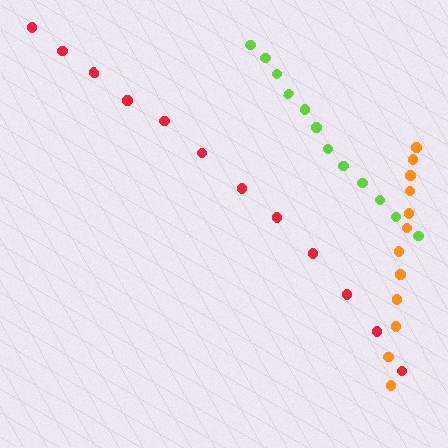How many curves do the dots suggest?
There are 3 distinct paths.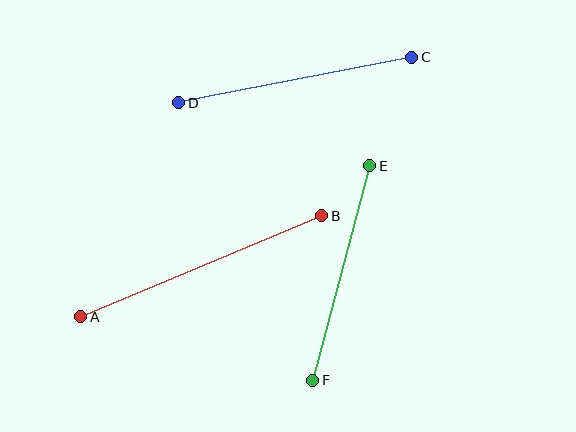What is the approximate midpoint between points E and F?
The midpoint is at approximately (341, 273) pixels.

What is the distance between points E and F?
The distance is approximately 222 pixels.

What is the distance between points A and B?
The distance is approximately 261 pixels.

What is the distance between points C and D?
The distance is approximately 237 pixels.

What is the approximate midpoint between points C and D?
The midpoint is at approximately (295, 80) pixels.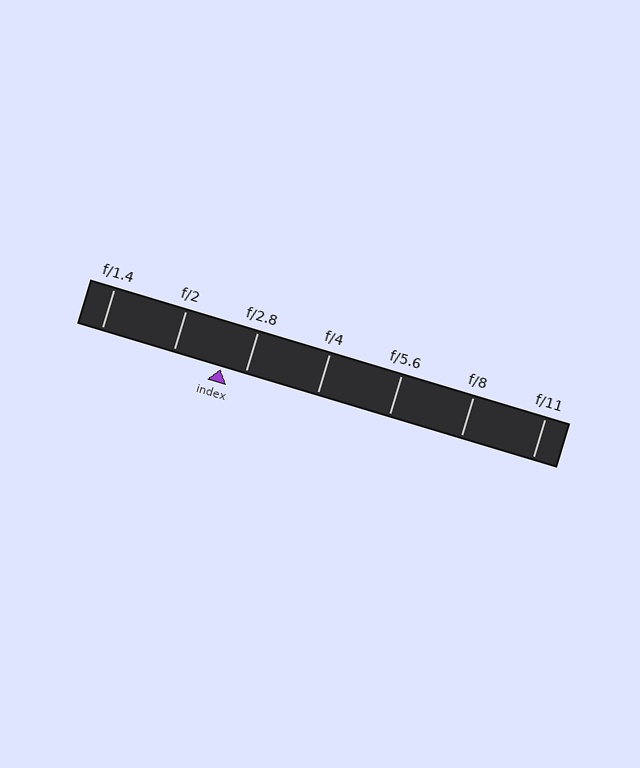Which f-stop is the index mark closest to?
The index mark is closest to f/2.8.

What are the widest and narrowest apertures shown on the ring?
The widest aperture shown is f/1.4 and the narrowest is f/11.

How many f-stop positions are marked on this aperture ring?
There are 7 f-stop positions marked.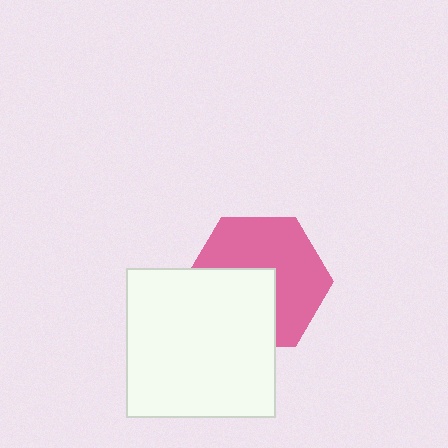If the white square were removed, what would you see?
You would see the complete pink hexagon.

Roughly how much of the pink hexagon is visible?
About half of it is visible (roughly 59%).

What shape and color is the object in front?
The object in front is a white square.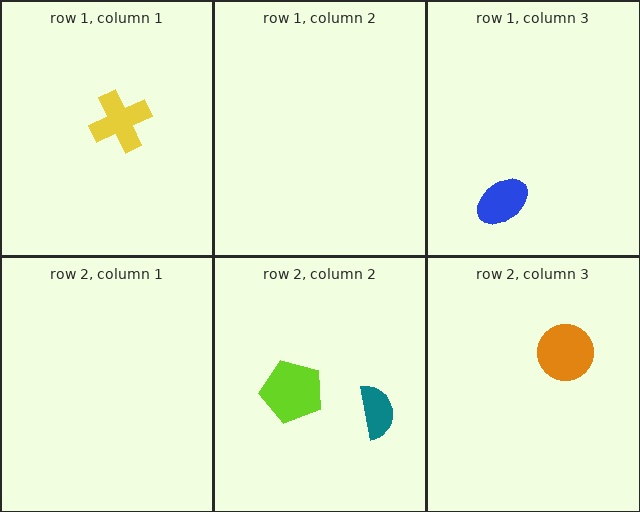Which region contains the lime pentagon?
The row 2, column 2 region.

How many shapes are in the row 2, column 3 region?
1.